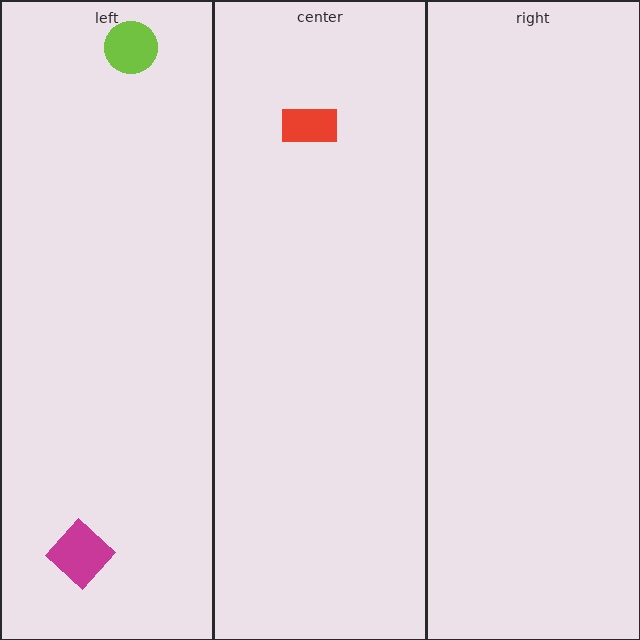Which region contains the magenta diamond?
The left region.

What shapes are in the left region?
The lime circle, the magenta diamond.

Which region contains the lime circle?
The left region.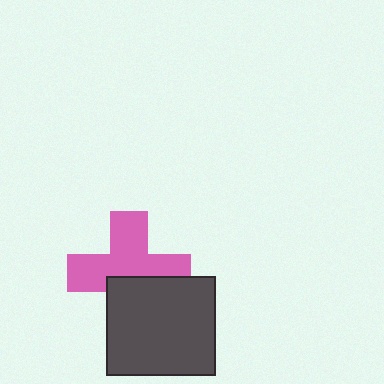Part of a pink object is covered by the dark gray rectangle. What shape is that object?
It is a cross.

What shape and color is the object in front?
The object in front is a dark gray rectangle.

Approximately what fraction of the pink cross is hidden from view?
Roughly 38% of the pink cross is hidden behind the dark gray rectangle.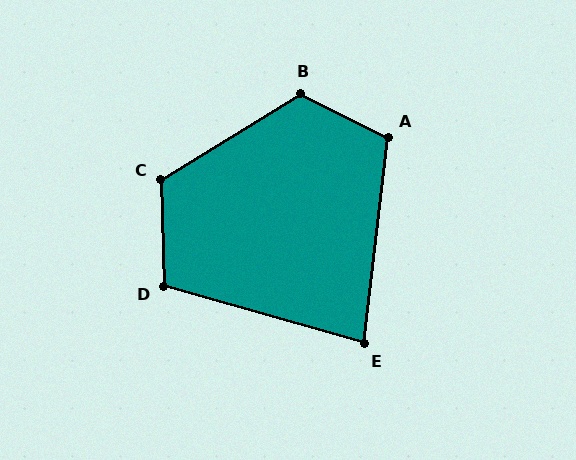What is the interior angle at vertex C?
Approximately 120 degrees (obtuse).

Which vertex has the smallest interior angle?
E, at approximately 81 degrees.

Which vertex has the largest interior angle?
B, at approximately 122 degrees.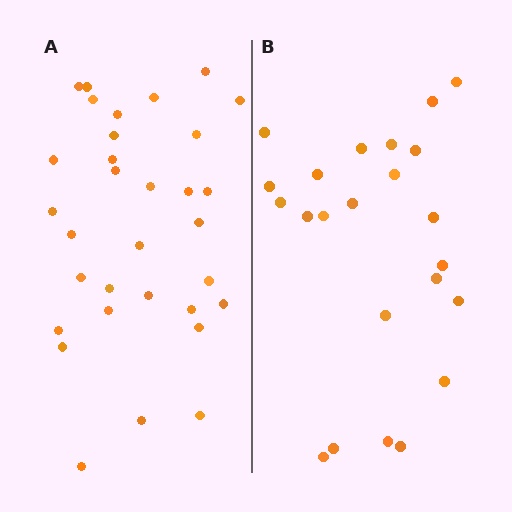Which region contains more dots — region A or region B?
Region A (the left region) has more dots.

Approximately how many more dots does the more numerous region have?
Region A has roughly 8 or so more dots than region B.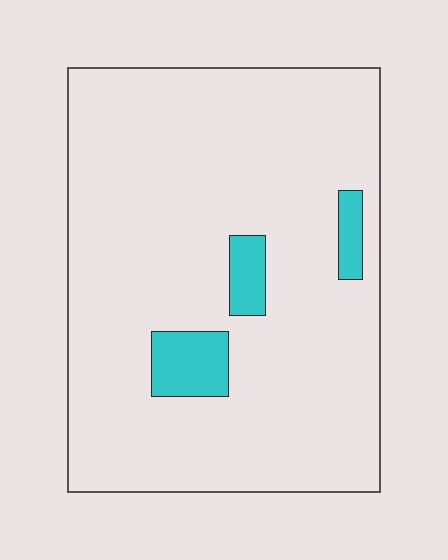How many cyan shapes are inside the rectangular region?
3.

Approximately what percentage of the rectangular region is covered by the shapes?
Approximately 10%.